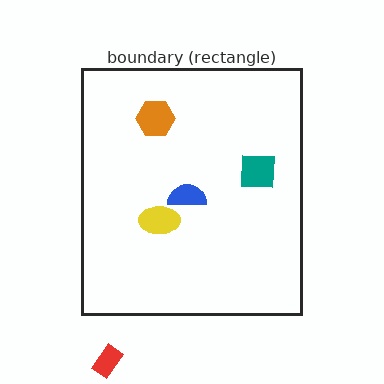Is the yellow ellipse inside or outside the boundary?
Inside.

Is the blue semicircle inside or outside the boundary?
Inside.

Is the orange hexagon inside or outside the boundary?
Inside.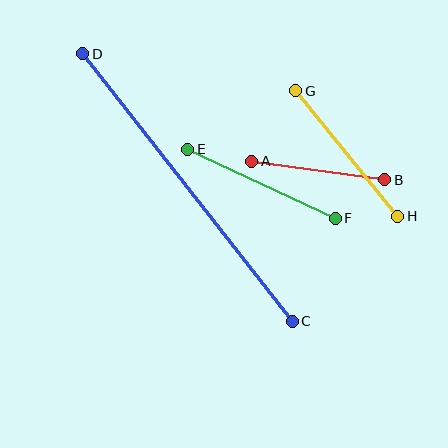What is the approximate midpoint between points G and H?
The midpoint is at approximately (347, 153) pixels.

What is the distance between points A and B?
The distance is approximately 135 pixels.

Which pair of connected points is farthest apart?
Points C and D are farthest apart.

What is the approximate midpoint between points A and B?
The midpoint is at approximately (318, 170) pixels.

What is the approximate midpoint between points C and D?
The midpoint is at approximately (188, 188) pixels.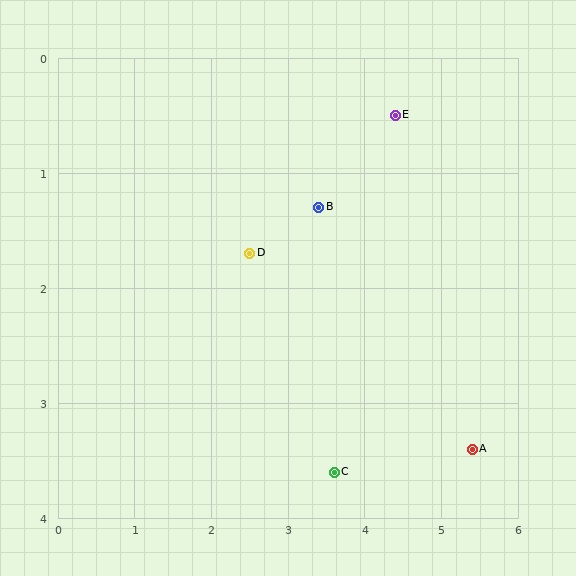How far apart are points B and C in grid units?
Points B and C are about 2.3 grid units apart.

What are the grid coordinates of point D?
Point D is at approximately (2.5, 1.7).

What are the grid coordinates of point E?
Point E is at approximately (4.4, 0.5).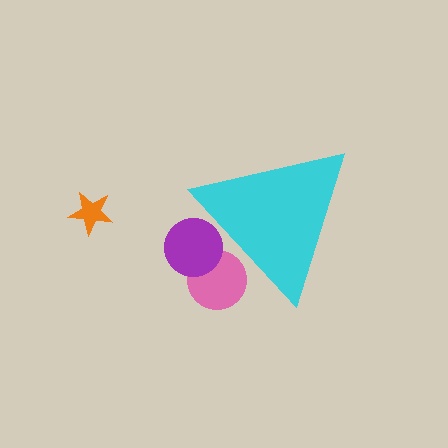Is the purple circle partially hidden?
Yes, the purple circle is partially hidden behind the cyan triangle.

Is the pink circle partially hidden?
Yes, the pink circle is partially hidden behind the cyan triangle.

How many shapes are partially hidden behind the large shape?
2 shapes are partially hidden.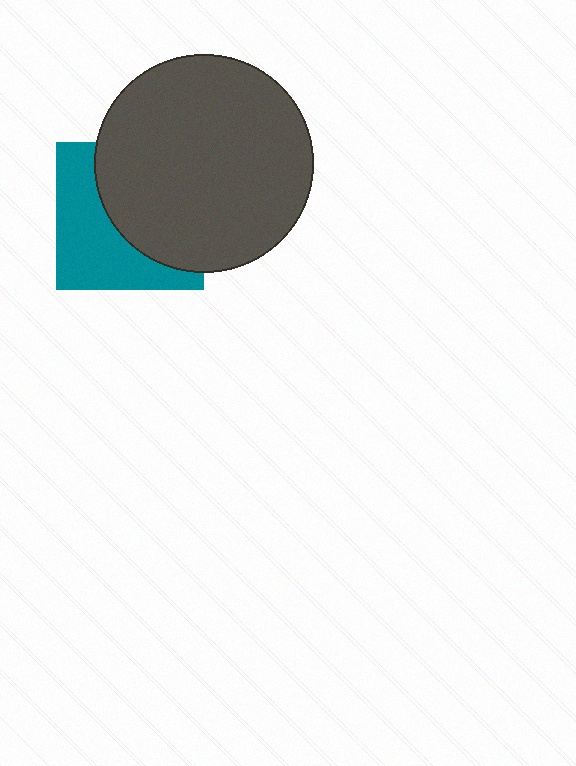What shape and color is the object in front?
The object in front is a dark gray circle.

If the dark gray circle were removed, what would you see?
You would see the complete teal square.